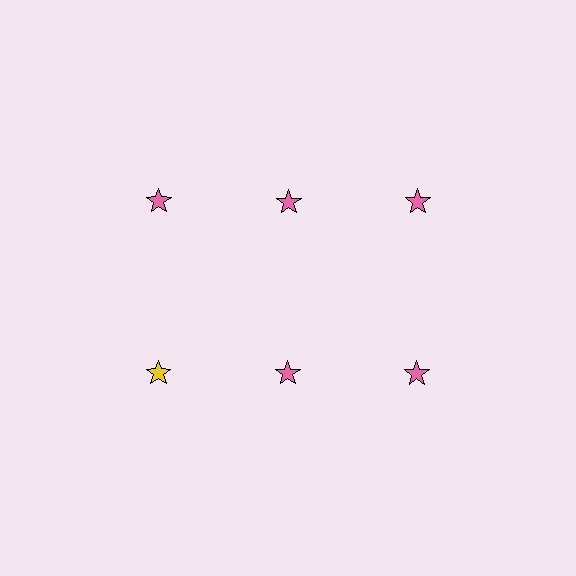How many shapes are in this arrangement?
There are 6 shapes arranged in a grid pattern.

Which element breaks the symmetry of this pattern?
The yellow star in the second row, leftmost column breaks the symmetry. All other shapes are pink stars.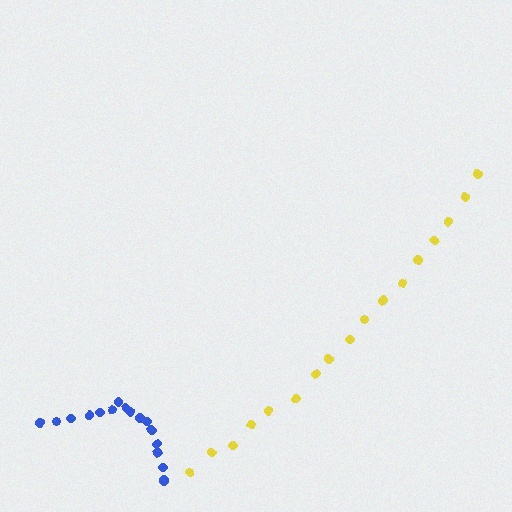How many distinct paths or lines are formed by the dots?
There are 2 distinct paths.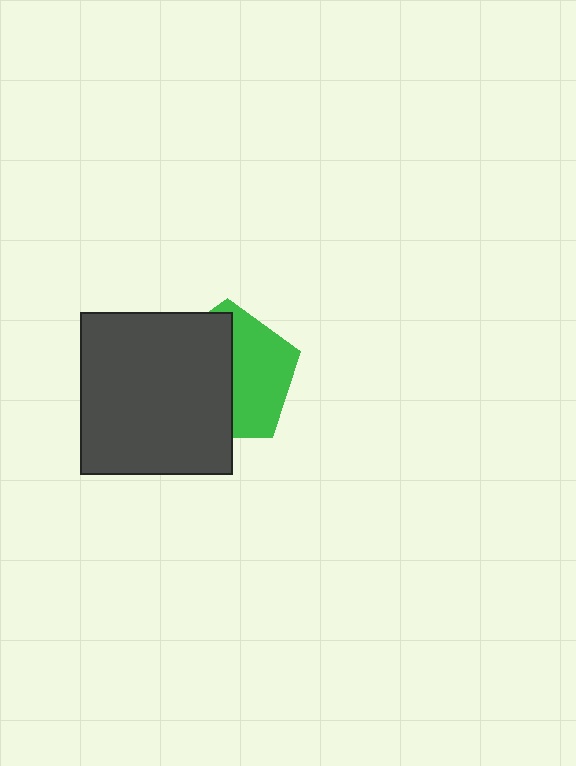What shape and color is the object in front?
The object in front is a dark gray rectangle.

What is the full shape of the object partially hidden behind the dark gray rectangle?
The partially hidden object is a green pentagon.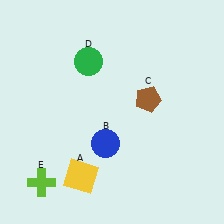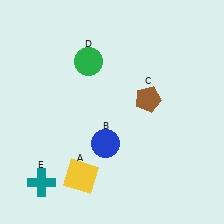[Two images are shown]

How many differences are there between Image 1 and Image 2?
There is 1 difference between the two images.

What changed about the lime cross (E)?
In Image 1, E is lime. In Image 2, it changed to teal.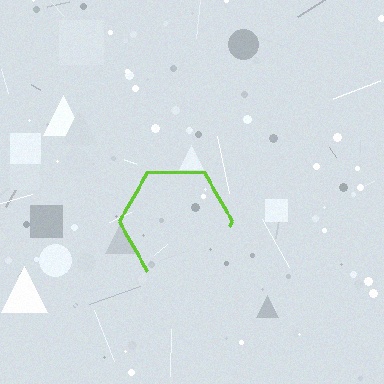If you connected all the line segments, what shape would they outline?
They would outline a hexagon.